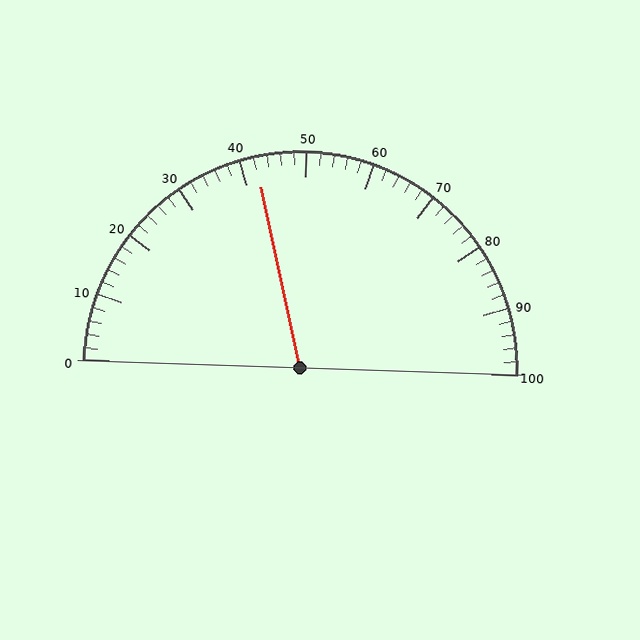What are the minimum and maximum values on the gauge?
The gauge ranges from 0 to 100.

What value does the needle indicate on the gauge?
The needle indicates approximately 42.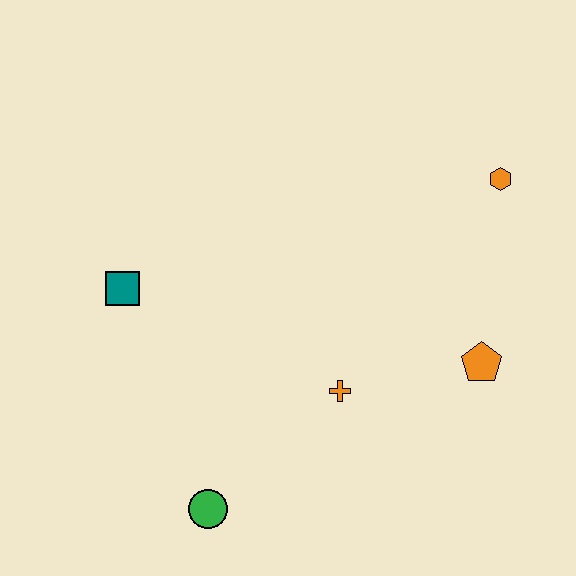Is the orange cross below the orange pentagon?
Yes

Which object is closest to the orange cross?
The orange pentagon is closest to the orange cross.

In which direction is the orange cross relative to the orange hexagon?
The orange cross is below the orange hexagon.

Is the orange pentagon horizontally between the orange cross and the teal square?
No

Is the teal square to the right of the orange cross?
No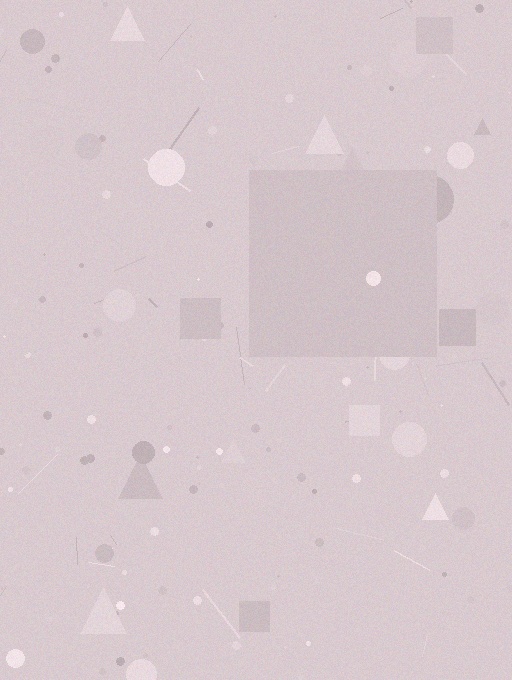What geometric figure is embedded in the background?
A square is embedded in the background.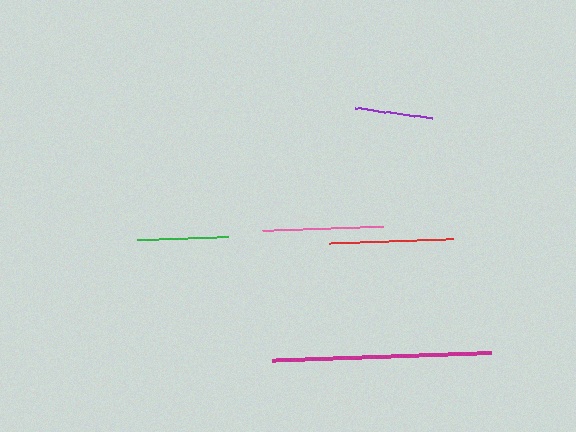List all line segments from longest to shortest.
From longest to shortest: magenta, red, pink, green, purple.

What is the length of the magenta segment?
The magenta segment is approximately 219 pixels long.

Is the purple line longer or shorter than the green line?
The green line is longer than the purple line.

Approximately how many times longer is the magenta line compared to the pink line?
The magenta line is approximately 1.8 times the length of the pink line.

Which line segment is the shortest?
The purple line is the shortest at approximately 77 pixels.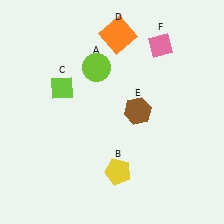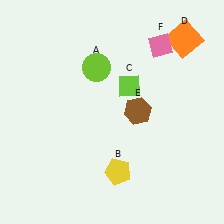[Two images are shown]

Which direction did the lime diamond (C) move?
The lime diamond (C) moved right.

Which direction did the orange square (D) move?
The orange square (D) moved right.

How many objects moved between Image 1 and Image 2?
2 objects moved between the two images.